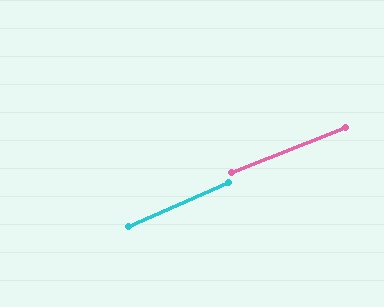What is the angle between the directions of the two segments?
Approximately 2 degrees.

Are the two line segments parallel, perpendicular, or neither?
Parallel — their directions differ by only 1.7°.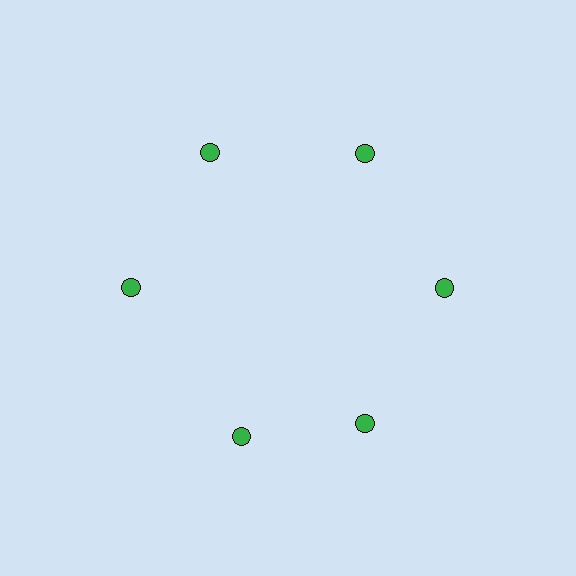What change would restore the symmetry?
The symmetry would be restored by rotating it back into even spacing with its neighbors so that all 6 circles sit at equal angles and equal distance from the center.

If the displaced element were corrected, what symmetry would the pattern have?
It would have 6-fold rotational symmetry — the pattern would map onto itself every 60 degrees.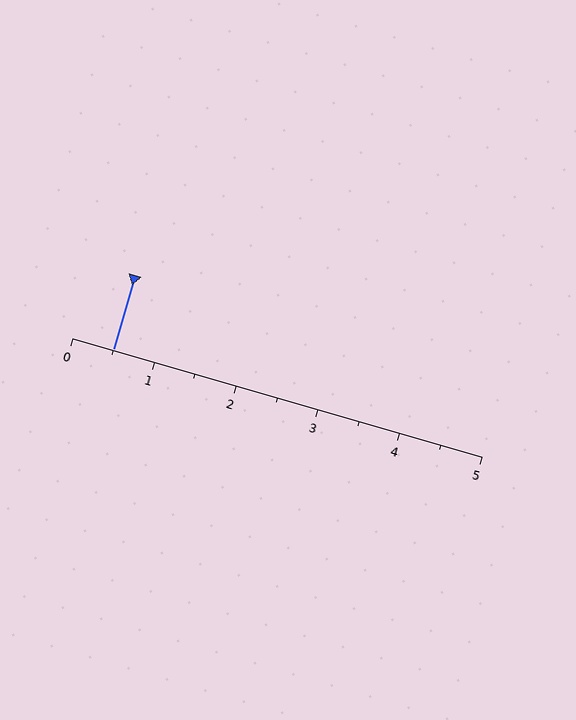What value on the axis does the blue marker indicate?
The marker indicates approximately 0.5.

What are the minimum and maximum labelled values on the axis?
The axis runs from 0 to 5.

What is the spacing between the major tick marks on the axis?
The major ticks are spaced 1 apart.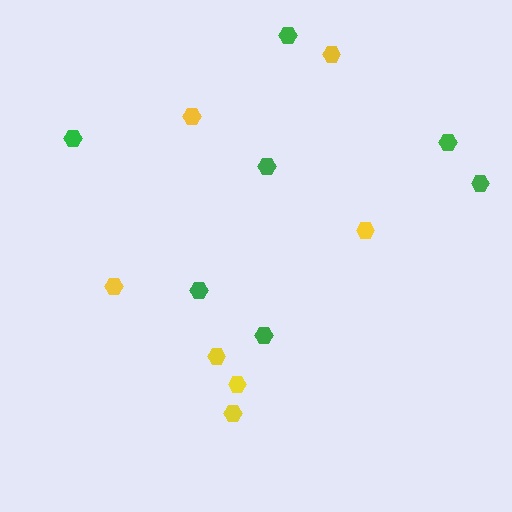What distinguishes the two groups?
There are 2 groups: one group of yellow hexagons (7) and one group of green hexagons (7).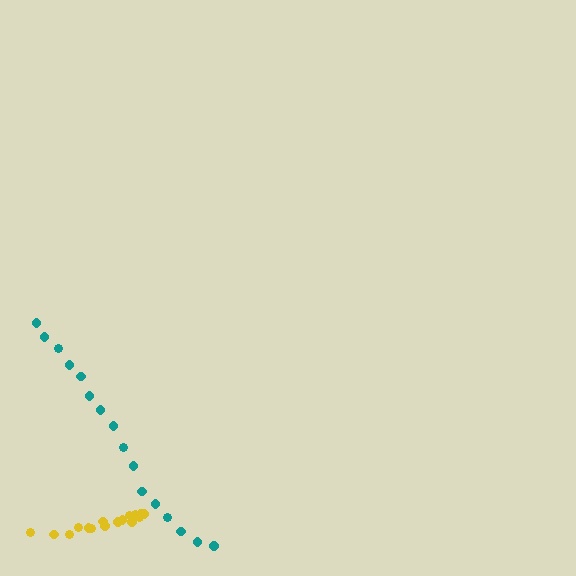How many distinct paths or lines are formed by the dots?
There are 2 distinct paths.